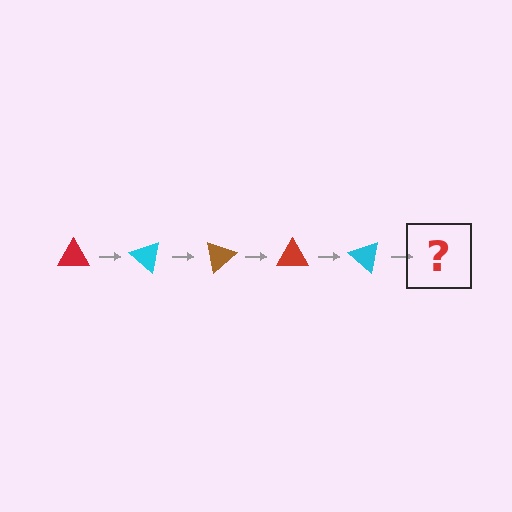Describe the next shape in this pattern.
It should be a brown triangle, rotated 200 degrees from the start.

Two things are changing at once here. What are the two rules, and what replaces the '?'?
The two rules are that it rotates 40 degrees each step and the color cycles through red, cyan, and brown. The '?' should be a brown triangle, rotated 200 degrees from the start.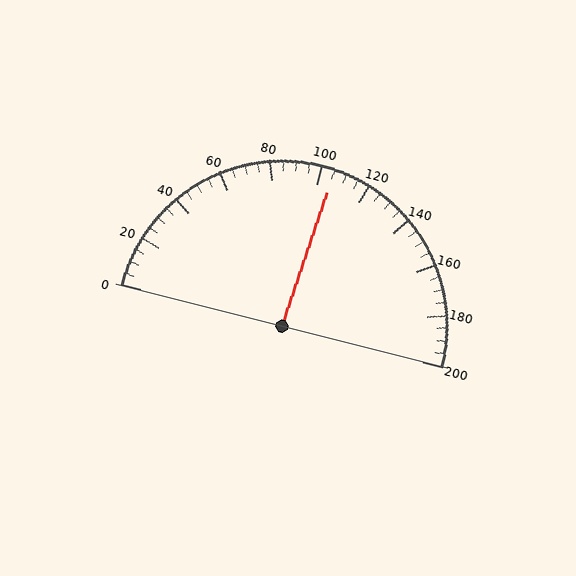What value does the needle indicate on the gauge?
The needle indicates approximately 105.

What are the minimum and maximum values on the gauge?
The gauge ranges from 0 to 200.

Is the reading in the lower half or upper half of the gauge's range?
The reading is in the upper half of the range (0 to 200).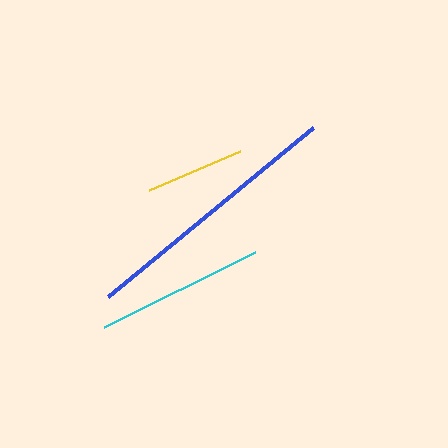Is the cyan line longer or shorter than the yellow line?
The cyan line is longer than the yellow line.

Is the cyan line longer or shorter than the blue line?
The blue line is longer than the cyan line.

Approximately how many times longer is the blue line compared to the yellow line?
The blue line is approximately 2.7 times the length of the yellow line.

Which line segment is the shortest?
The yellow line is the shortest at approximately 99 pixels.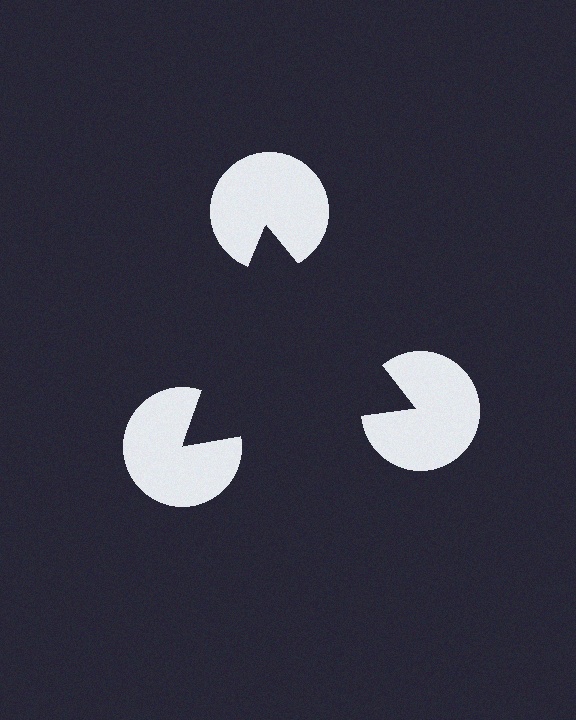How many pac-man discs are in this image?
There are 3 — one at each vertex of the illusory triangle.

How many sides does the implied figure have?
3 sides.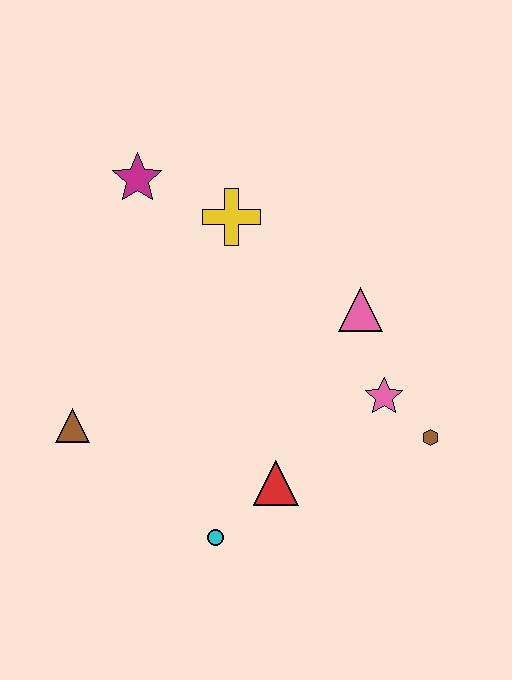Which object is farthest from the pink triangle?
The brown triangle is farthest from the pink triangle.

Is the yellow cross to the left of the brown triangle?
No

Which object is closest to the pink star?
The brown hexagon is closest to the pink star.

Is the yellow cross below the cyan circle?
No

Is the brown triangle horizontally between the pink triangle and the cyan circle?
No